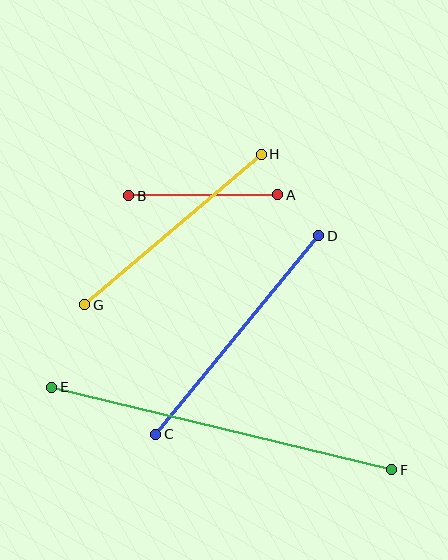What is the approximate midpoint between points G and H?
The midpoint is at approximately (173, 229) pixels.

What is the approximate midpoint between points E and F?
The midpoint is at approximately (222, 428) pixels.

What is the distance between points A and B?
The distance is approximately 149 pixels.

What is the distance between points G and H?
The distance is approximately 232 pixels.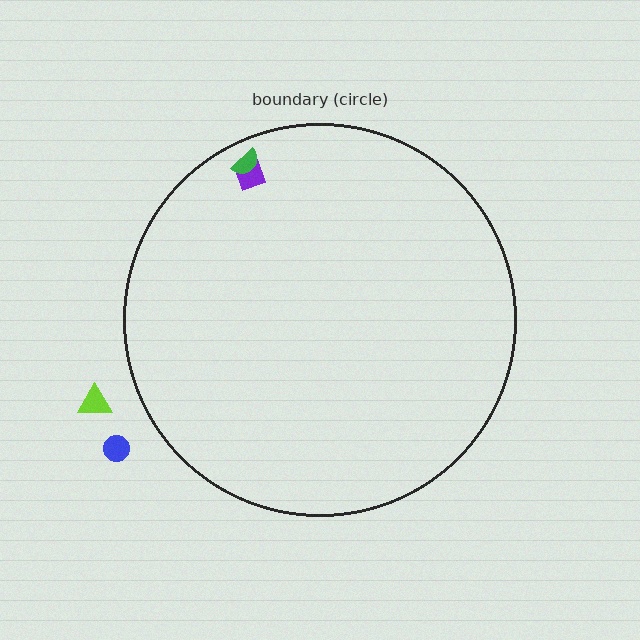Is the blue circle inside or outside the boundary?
Outside.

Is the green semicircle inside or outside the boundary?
Inside.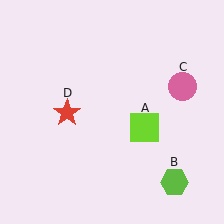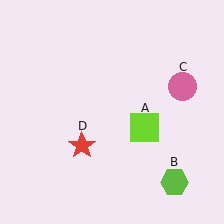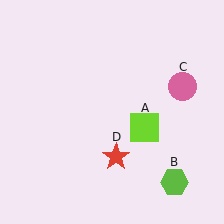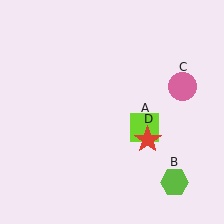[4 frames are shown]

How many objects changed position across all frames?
1 object changed position: red star (object D).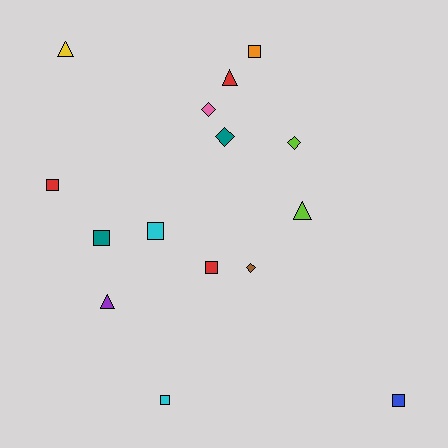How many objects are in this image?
There are 15 objects.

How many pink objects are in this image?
There is 1 pink object.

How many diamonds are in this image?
There are 4 diamonds.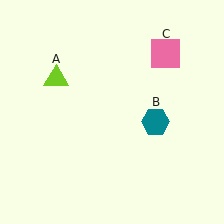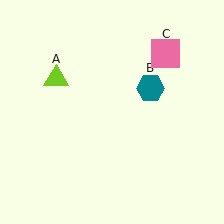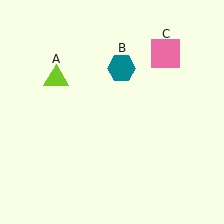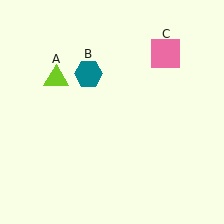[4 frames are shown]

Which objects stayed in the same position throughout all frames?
Lime triangle (object A) and pink square (object C) remained stationary.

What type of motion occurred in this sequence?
The teal hexagon (object B) rotated counterclockwise around the center of the scene.